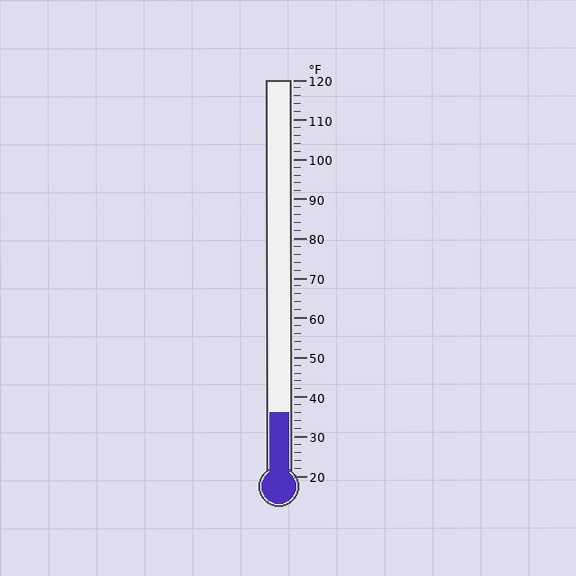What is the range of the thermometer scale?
The thermometer scale ranges from 20°F to 120°F.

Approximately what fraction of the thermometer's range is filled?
The thermometer is filled to approximately 15% of its range.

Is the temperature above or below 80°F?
The temperature is below 80°F.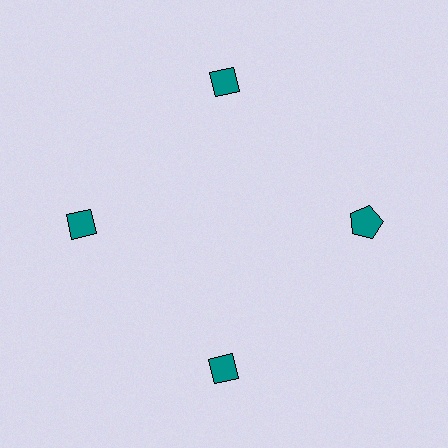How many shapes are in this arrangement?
There are 4 shapes arranged in a ring pattern.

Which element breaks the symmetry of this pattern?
The teal pentagon at roughly the 3 o'clock position breaks the symmetry. All other shapes are teal diamonds.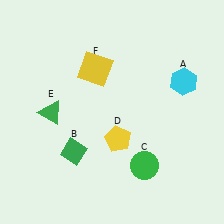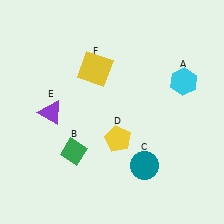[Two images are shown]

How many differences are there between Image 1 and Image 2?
There are 2 differences between the two images.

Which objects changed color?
C changed from green to teal. E changed from green to purple.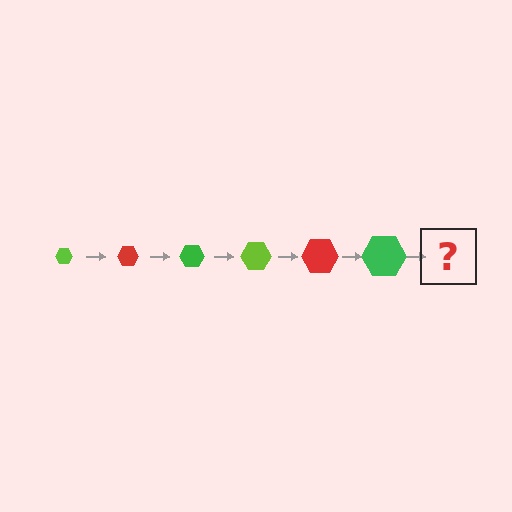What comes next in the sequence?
The next element should be a lime hexagon, larger than the previous one.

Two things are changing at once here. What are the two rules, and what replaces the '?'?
The two rules are that the hexagon grows larger each step and the color cycles through lime, red, and green. The '?' should be a lime hexagon, larger than the previous one.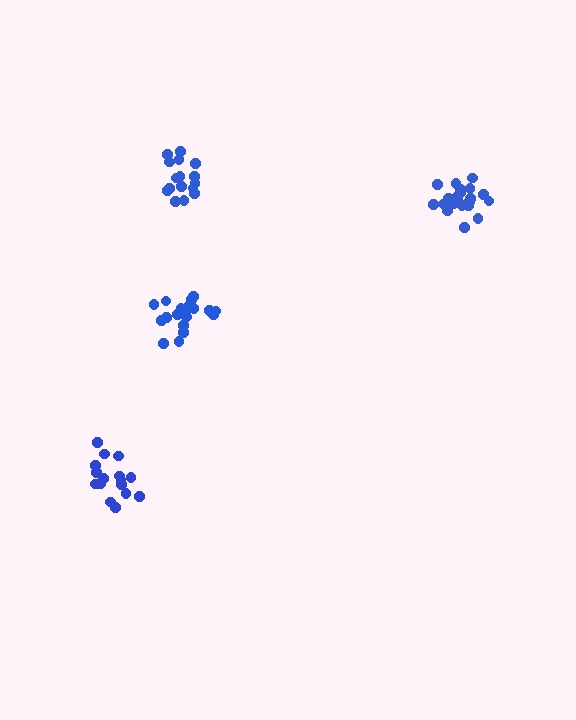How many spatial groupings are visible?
There are 4 spatial groupings.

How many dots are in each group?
Group 1: 21 dots, Group 2: 17 dots, Group 3: 21 dots, Group 4: 16 dots (75 total).